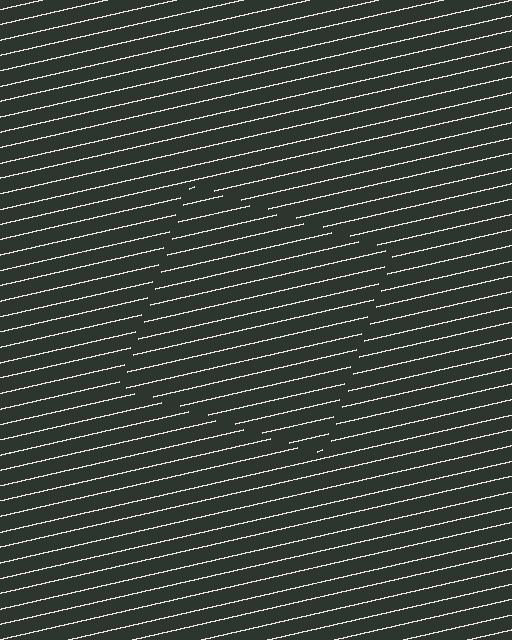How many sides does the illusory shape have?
4 sides — the line-ends trace a square.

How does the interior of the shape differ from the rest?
The interior of the shape contains the same grating, shifted by half a period — the contour is defined by the phase discontinuity where line-ends from the inner and outer gratings abut.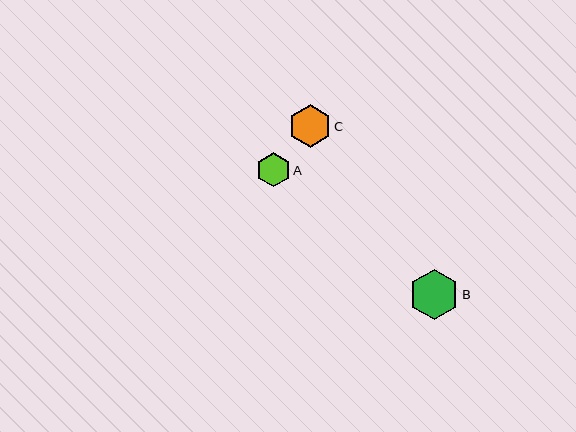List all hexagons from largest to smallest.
From largest to smallest: B, C, A.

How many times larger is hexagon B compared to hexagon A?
Hexagon B is approximately 1.5 times the size of hexagon A.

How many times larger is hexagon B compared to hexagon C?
Hexagon B is approximately 1.2 times the size of hexagon C.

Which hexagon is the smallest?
Hexagon A is the smallest with a size of approximately 34 pixels.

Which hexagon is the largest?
Hexagon B is the largest with a size of approximately 51 pixels.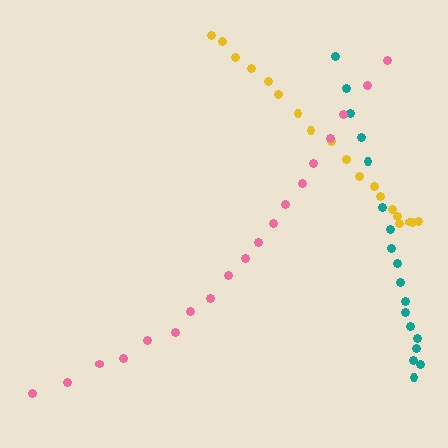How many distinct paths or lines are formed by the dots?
There are 3 distinct paths.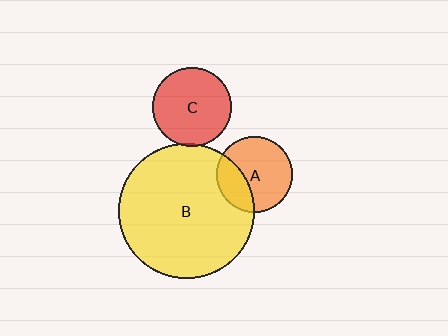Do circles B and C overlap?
Yes.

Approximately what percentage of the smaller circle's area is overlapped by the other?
Approximately 5%.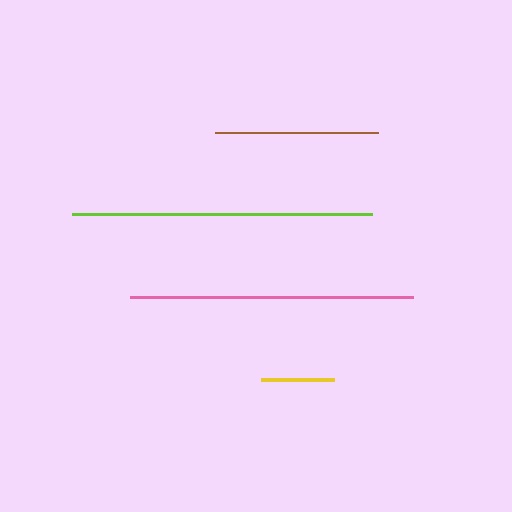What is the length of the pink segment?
The pink segment is approximately 283 pixels long.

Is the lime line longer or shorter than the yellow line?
The lime line is longer than the yellow line.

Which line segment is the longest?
The lime line is the longest at approximately 300 pixels.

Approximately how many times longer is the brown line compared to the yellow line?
The brown line is approximately 2.2 times the length of the yellow line.